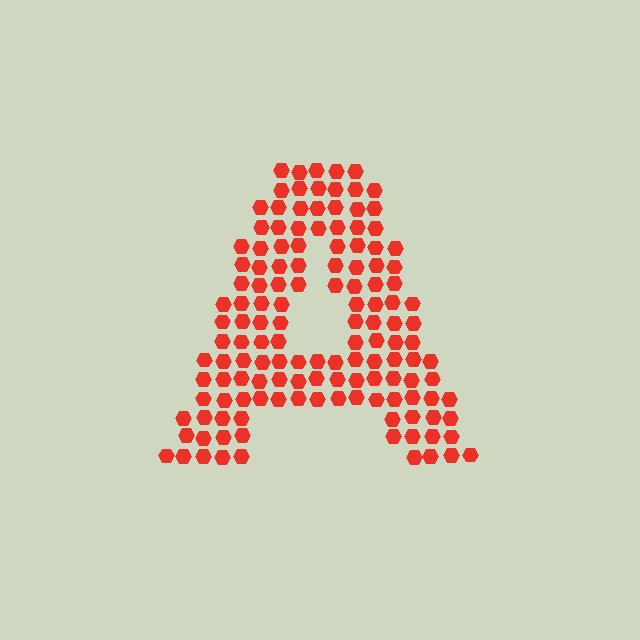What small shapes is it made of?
It is made of small hexagons.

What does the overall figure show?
The overall figure shows the letter A.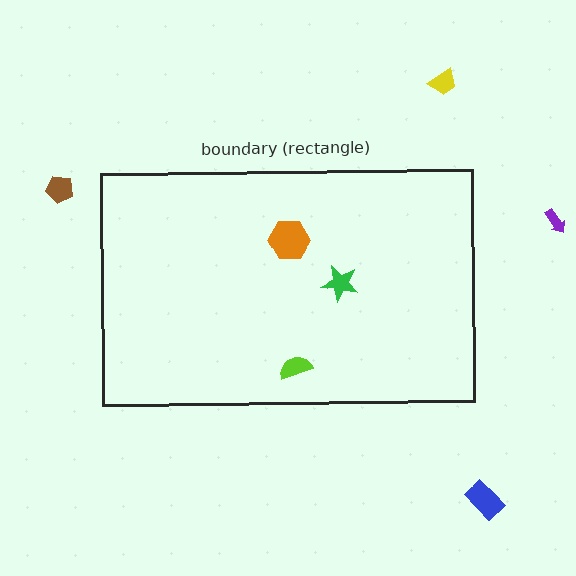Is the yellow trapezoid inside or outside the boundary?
Outside.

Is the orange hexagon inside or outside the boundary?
Inside.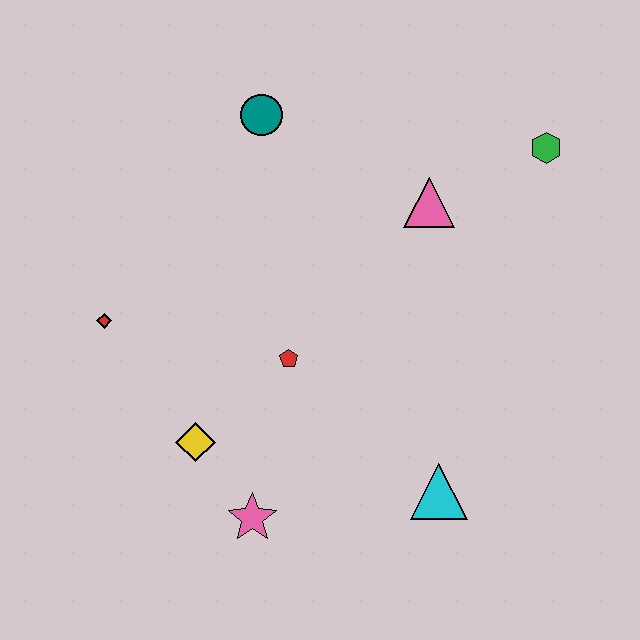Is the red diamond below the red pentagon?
No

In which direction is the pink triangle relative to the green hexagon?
The pink triangle is to the left of the green hexagon.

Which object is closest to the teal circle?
The pink triangle is closest to the teal circle.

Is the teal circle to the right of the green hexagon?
No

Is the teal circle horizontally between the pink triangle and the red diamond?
Yes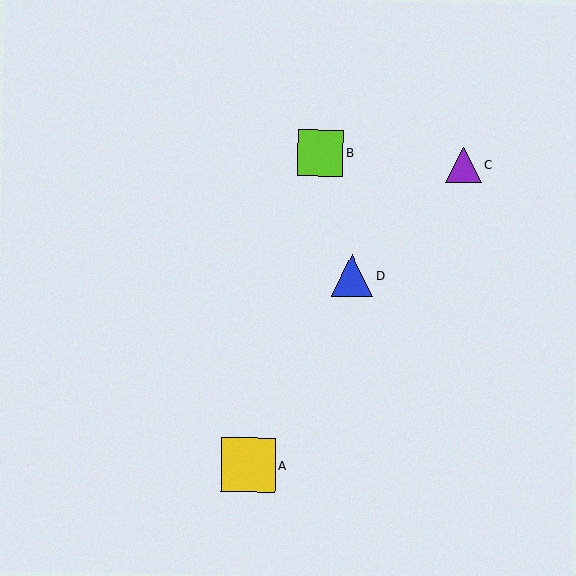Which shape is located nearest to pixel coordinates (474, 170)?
The purple triangle (labeled C) at (463, 165) is nearest to that location.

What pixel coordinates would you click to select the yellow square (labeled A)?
Click at (248, 465) to select the yellow square A.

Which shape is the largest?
The yellow square (labeled A) is the largest.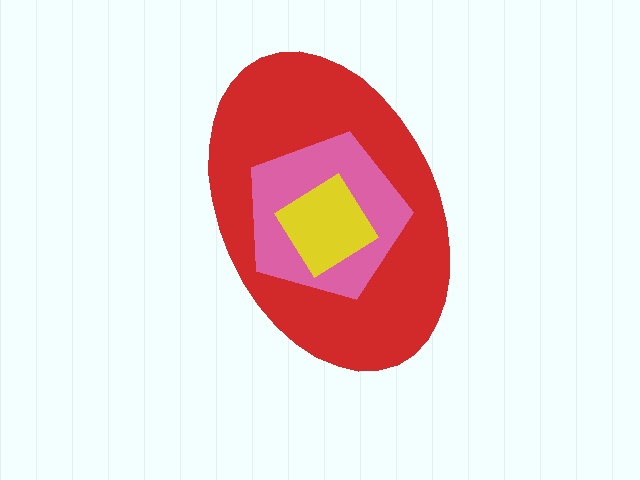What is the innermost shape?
The yellow diamond.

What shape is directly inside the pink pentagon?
The yellow diamond.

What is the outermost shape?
The red ellipse.